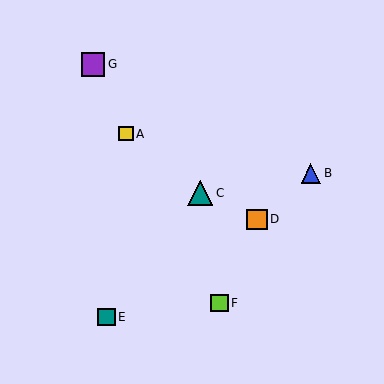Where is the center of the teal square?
The center of the teal square is at (107, 317).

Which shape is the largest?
The teal triangle (labeled C) is the largest.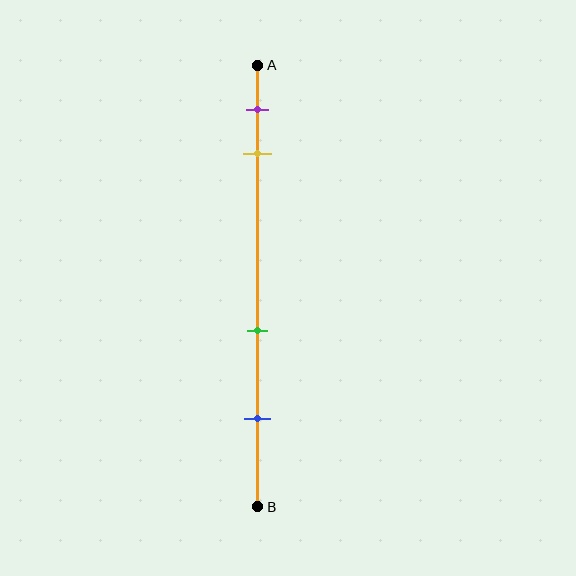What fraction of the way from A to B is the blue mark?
The blue mark is approximately 80% (0.8) of the way from A to B.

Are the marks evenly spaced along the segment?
No, the marks are not evenly spaced.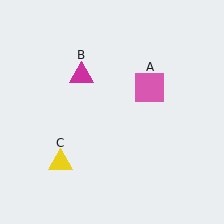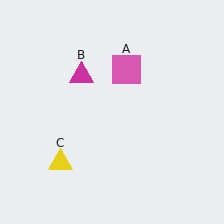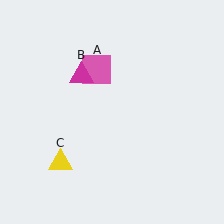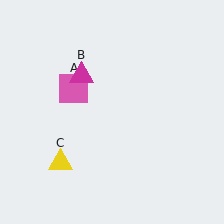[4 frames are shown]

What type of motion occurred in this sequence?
The pink square (object A) rotated counterclockwise around the center of the scene.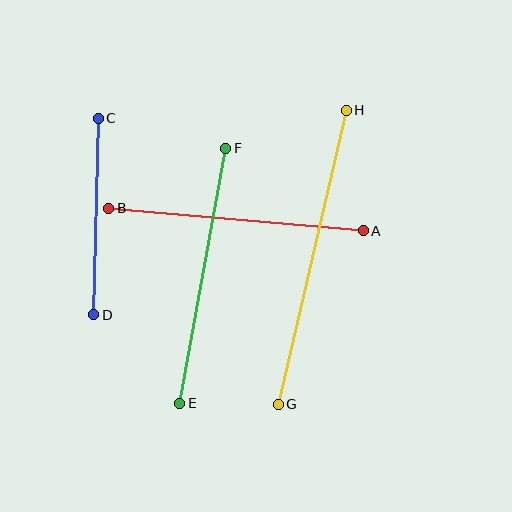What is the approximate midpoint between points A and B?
The midpoint is at approximately (236, 219) pixels.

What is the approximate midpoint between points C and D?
The midpoint is at approximately (96, 217) pixels.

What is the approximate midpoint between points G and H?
The midpoint is at approximately (312, 257) pixels.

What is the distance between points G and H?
The distance is approximately 302 pixels.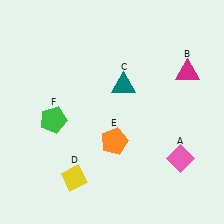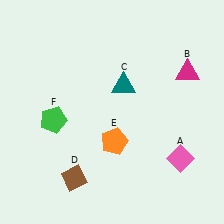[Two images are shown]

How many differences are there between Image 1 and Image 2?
There is 1 difference between the two images.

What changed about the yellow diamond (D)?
In Image 1, D is yellow. In Image 2, it changed to brown.